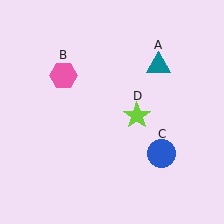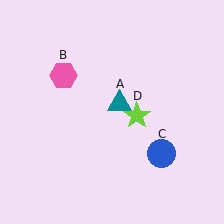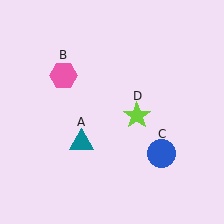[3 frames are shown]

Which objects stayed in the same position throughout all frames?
Pink hexagon (object B) and blue circle (object C) and lime star (object D) remained stationary.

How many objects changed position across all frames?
1 object changed position: teal triangle (object A).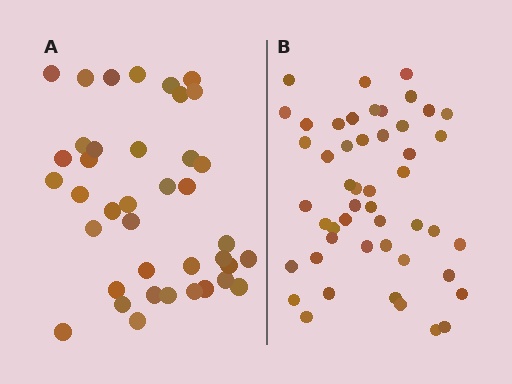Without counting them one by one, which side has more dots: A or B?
Region B (the right region) has more dots.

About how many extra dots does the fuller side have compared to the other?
Region B has roughly 10 or so more dots than region A.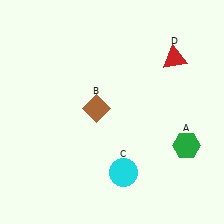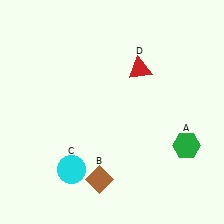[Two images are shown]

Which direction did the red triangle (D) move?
The red triangle (D) moved left.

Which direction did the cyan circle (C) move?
The cyan circle (C) moved left.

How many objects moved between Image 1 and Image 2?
3 objects moved between the two images.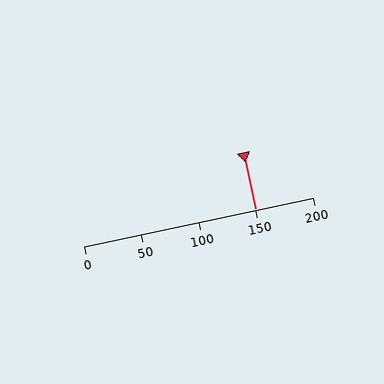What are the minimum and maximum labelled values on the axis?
The axis runs from 0 to 200.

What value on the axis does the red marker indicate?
The marker indicates approximately 150.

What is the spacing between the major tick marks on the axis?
The major ticks are spaced 50 apart.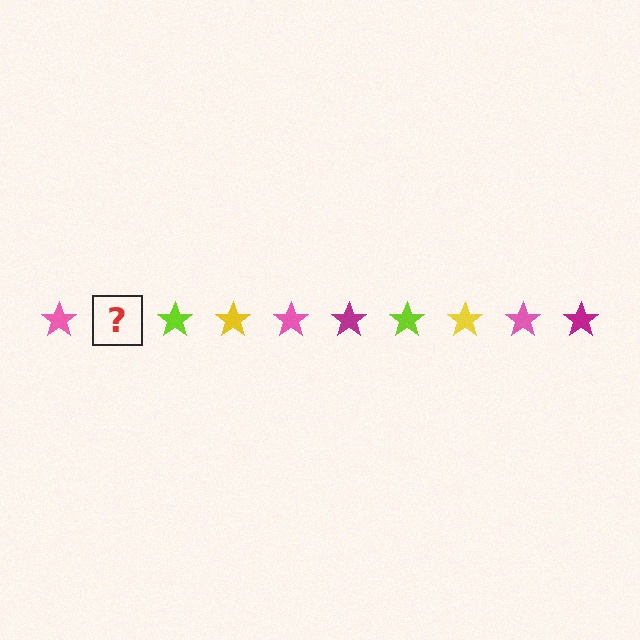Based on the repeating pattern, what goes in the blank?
The blank should be a magenta star.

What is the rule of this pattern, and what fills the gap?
The rule is that the pattern cycles through pink, magenta, lime, yellow stars. The gap should be filled with a magenta star.